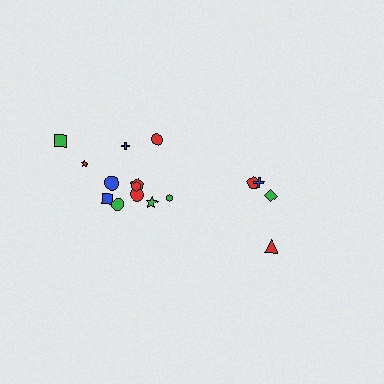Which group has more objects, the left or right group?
The left group.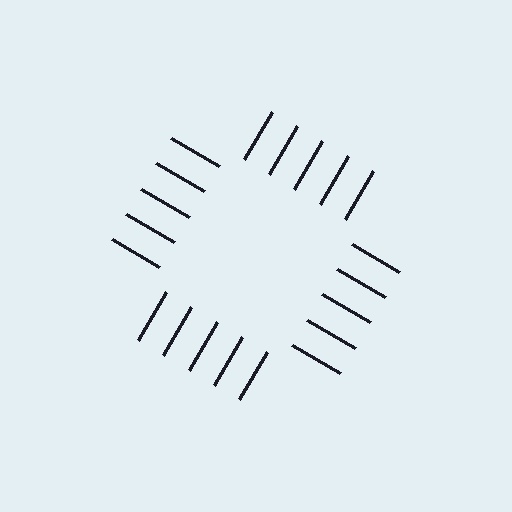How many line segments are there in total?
20 — 5 along each of the 4 edges.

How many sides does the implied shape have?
4 sides — the line-ends trace a square.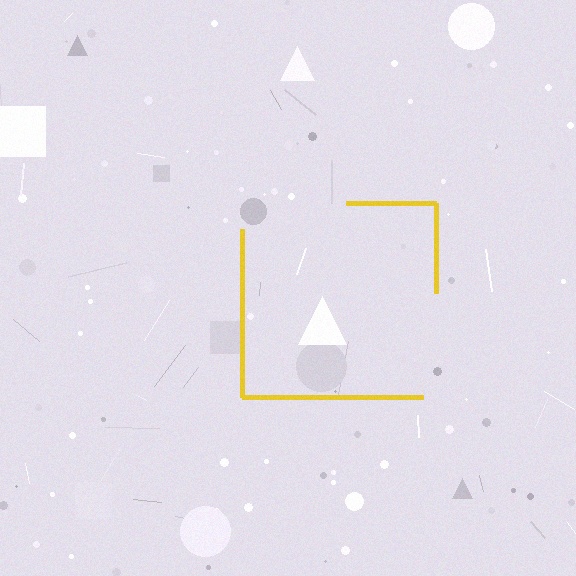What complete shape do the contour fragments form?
The contour fragments form a square.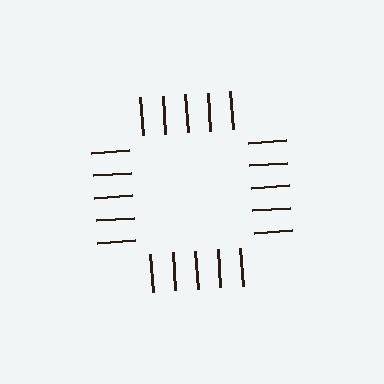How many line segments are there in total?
20 — 5 along each of the 4 edges.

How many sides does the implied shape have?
4 sides — the line-ends trace a square.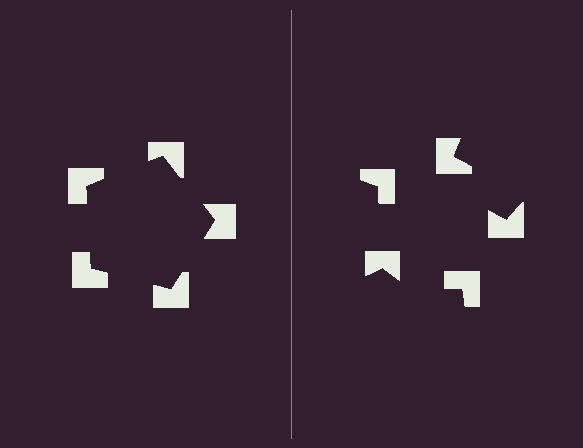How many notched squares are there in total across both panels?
10 — 5 on each side.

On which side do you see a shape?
An illusory pentagon appears on the left side. On the right side the wedge cuts are rotated, so no coherent shape forms.